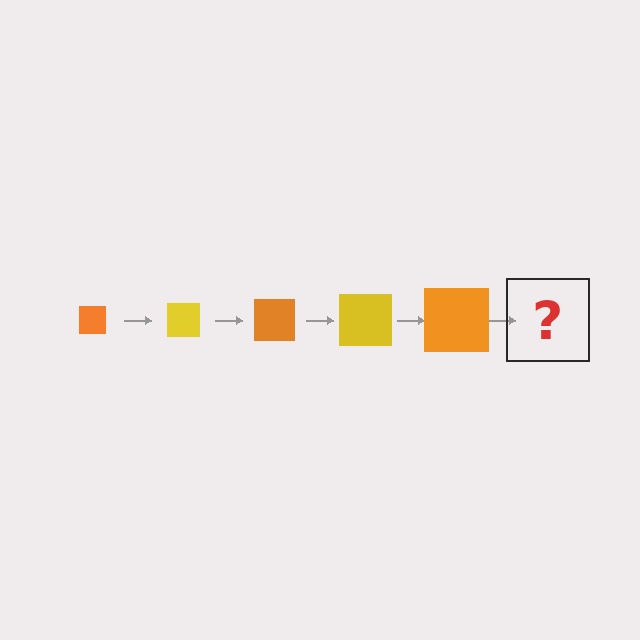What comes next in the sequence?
The next element should be a yellow square, larger than the previous one.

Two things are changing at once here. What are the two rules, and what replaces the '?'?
The two rules are that the square grows larger each step and the color cycles through orange and yellow. The '?' should be a yellow square, larger than the previous one.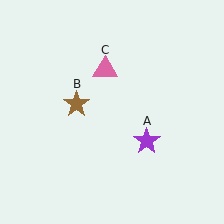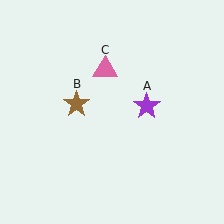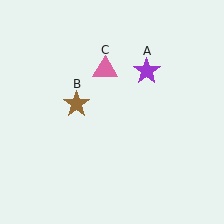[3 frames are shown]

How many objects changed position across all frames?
1 object changed position: purple star (object A).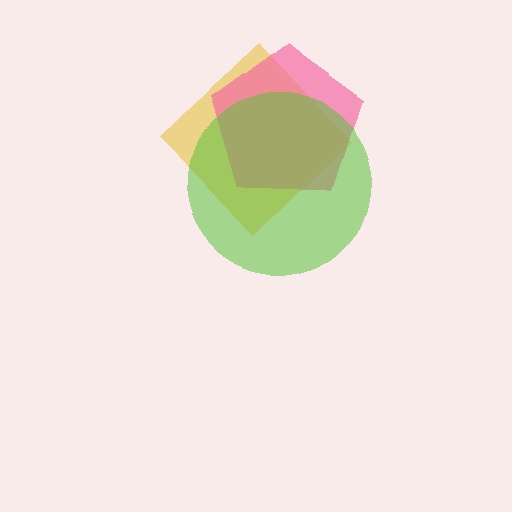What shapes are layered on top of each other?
The layered shapes are: a yellow diamond, a pink pentagon, a lime circle.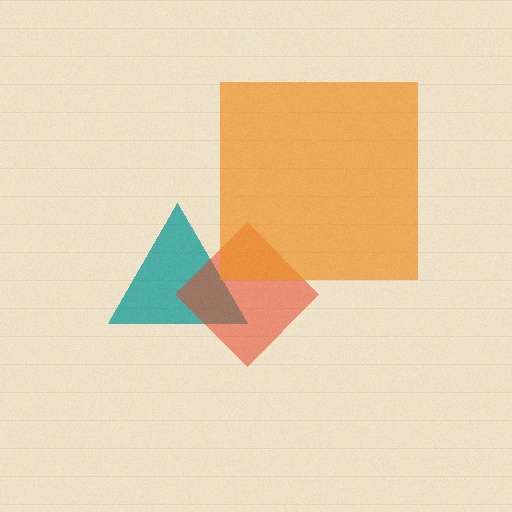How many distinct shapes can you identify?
There are 3 distinct shapes: a teal triangle, a red diamond, an orange square.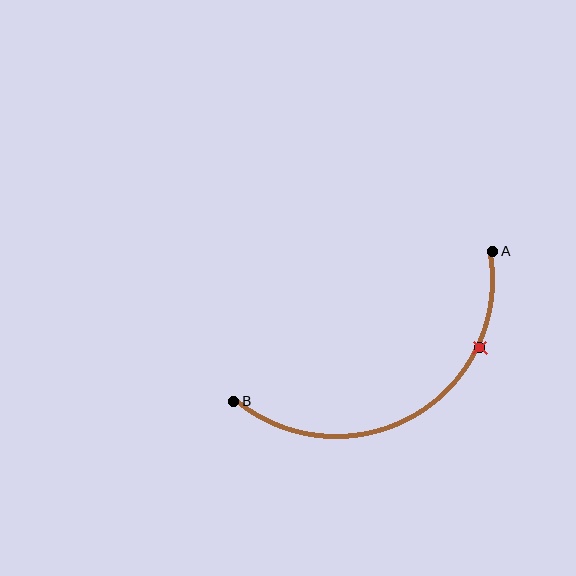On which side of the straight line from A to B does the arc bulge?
The arc bulges below the straight line connecting A and B.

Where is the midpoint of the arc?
The arc midpoint is the point on the curve farthest from the straight line joining A and B. It sits below that line.